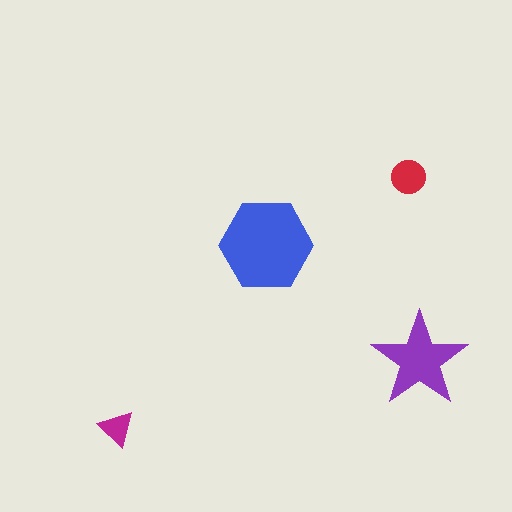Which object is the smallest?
The magenta triangle.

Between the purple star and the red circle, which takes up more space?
The purple star.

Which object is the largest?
The blue hexagon.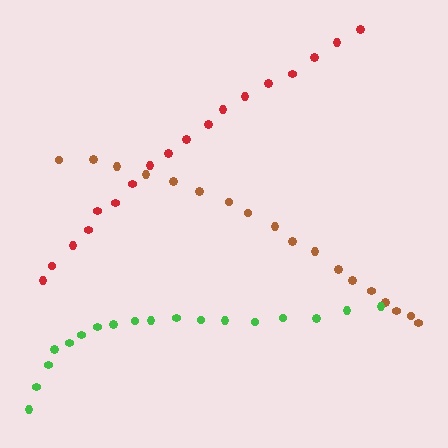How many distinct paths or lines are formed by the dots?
There are 3 distinct paths.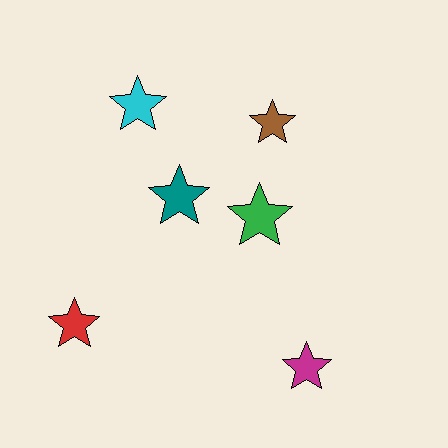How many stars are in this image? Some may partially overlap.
There are 6 stars.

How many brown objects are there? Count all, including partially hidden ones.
There is 1 brown object.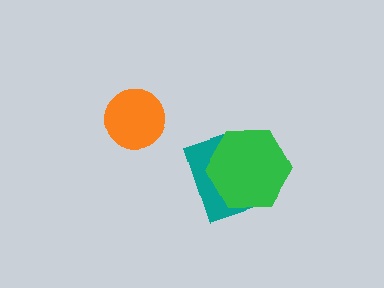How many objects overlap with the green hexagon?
1 object overlaps with the green hexagon.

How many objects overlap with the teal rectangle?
1 object overlaps with the teal rectangle.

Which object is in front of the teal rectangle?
The green hexagon is in front of the teal rectangle.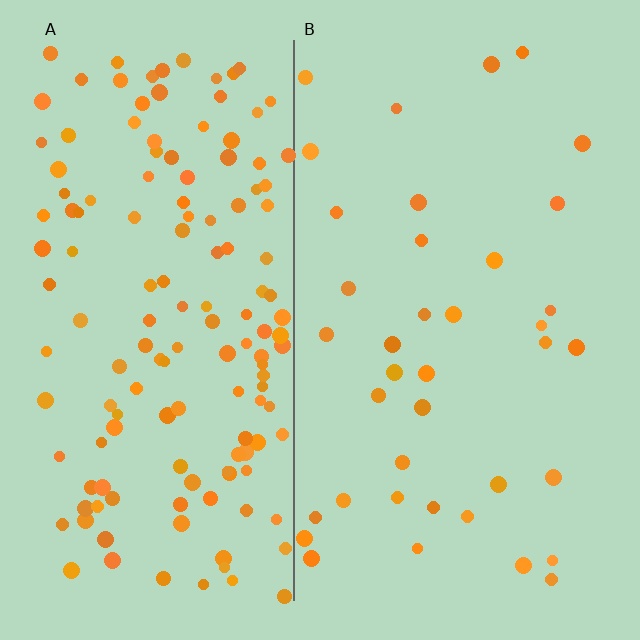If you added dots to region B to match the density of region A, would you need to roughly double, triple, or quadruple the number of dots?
Approximately quadruple.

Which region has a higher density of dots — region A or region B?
A (the left).